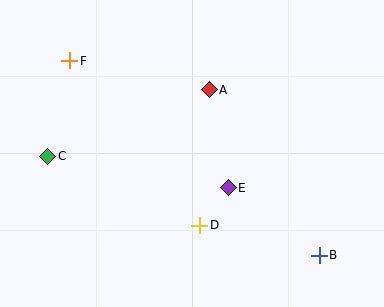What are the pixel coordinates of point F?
Point F is at (70, 61).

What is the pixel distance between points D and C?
The distance between D and C is 167 pixels.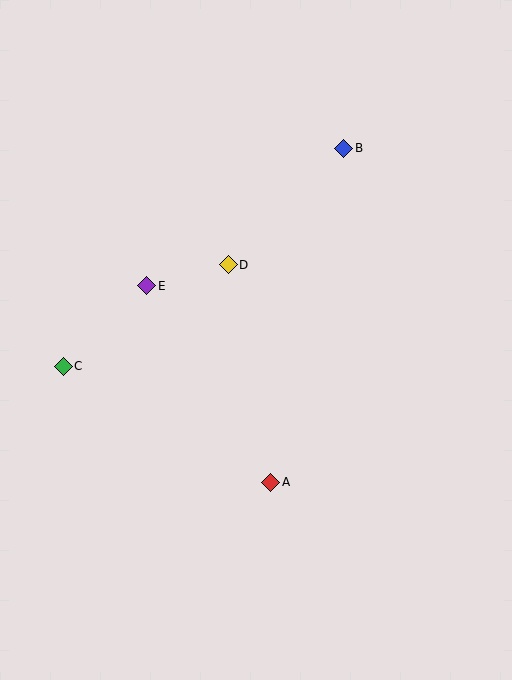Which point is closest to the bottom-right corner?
Point A is closest to the bottom-right corner.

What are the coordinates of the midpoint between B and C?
The midpoint between B and C is at (204, 257).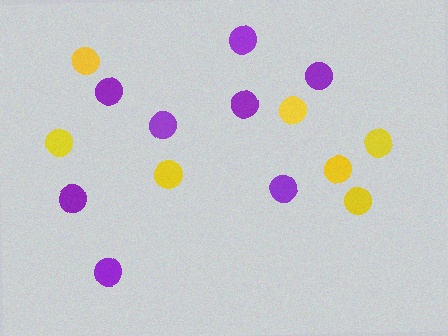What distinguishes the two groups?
There are 2 groups: one group of purple circles (8) and one group of yellow circles (7).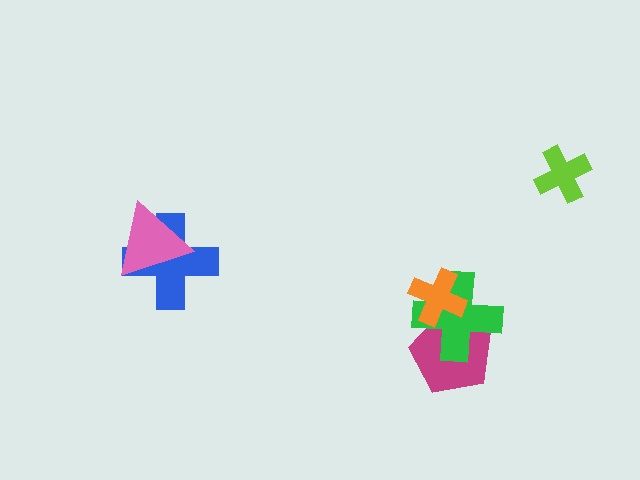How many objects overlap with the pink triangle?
1 object overlaps with the pink triangle.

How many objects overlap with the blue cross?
1 object overlaps with the blue cross.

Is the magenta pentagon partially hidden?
Yes, it is partially covered by another shape.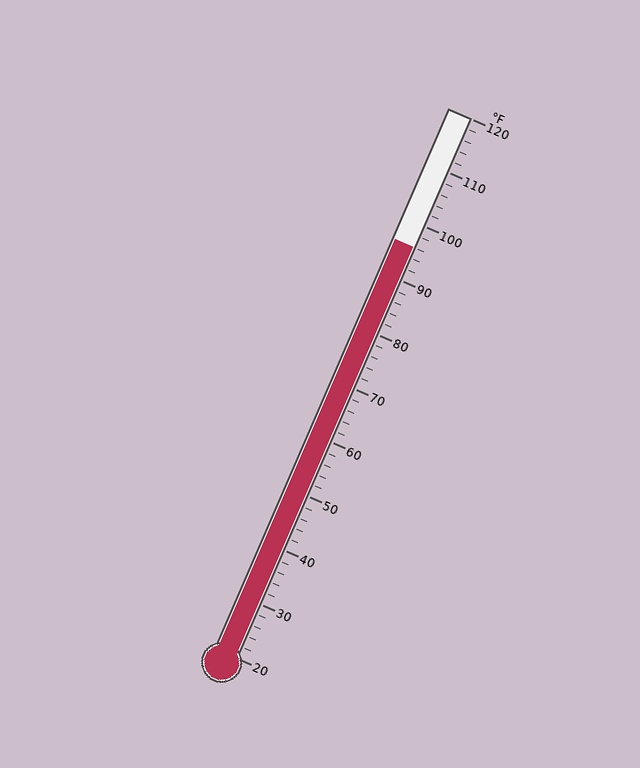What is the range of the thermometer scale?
The thermometer scale ranges from 20°F to 120°F.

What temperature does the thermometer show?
The thermometer shows approximately 96°F.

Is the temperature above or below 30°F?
The temperature is above 30°F.